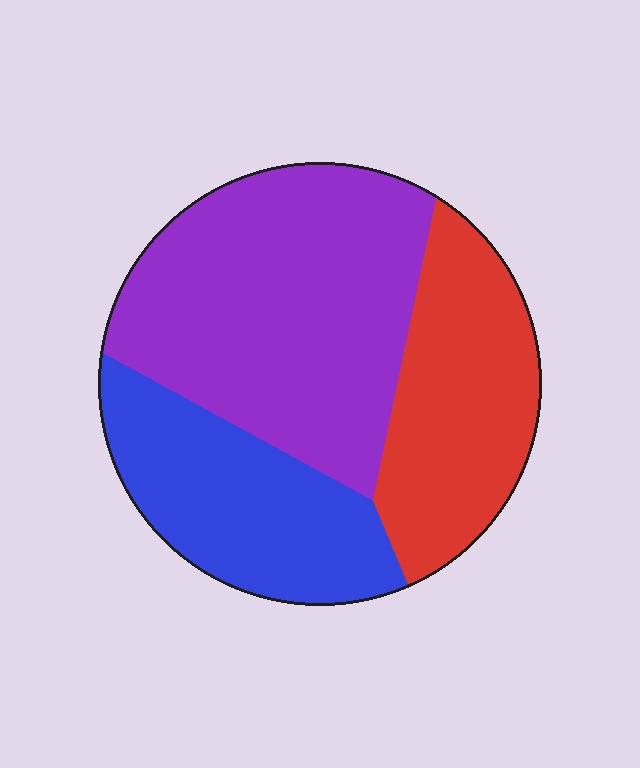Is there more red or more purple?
Purple.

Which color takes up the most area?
Purple, at roughly 45%.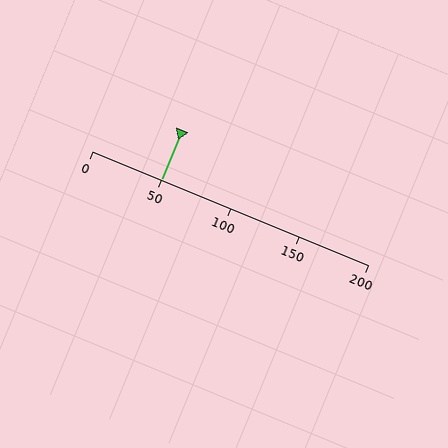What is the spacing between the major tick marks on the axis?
The major ticks are spaced 50 apart.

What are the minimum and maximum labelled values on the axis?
The axis runs from 0 to 200.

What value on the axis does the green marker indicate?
The marker indicates approximately 50.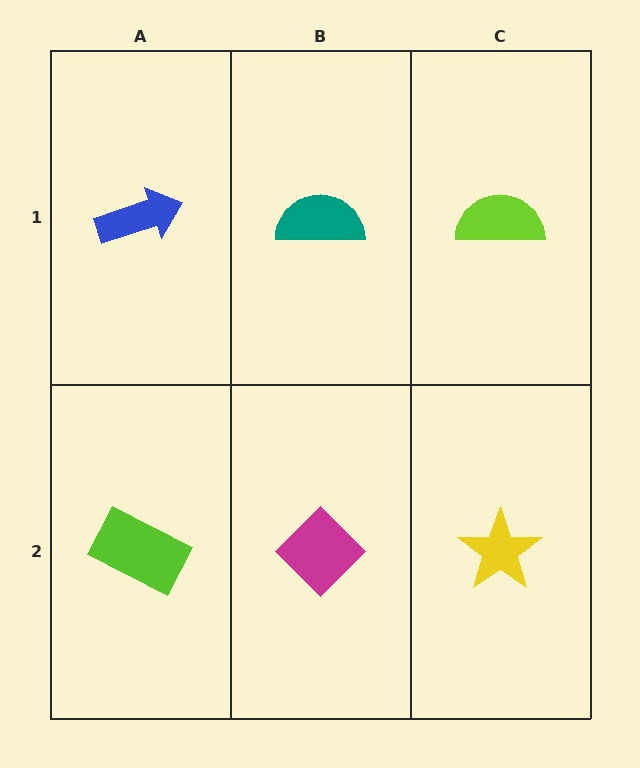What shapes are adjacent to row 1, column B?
A magenta diamond (row 2, column B), a blue arrow (row 1, column A), a lime semicircle (row 1, column C).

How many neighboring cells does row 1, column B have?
3.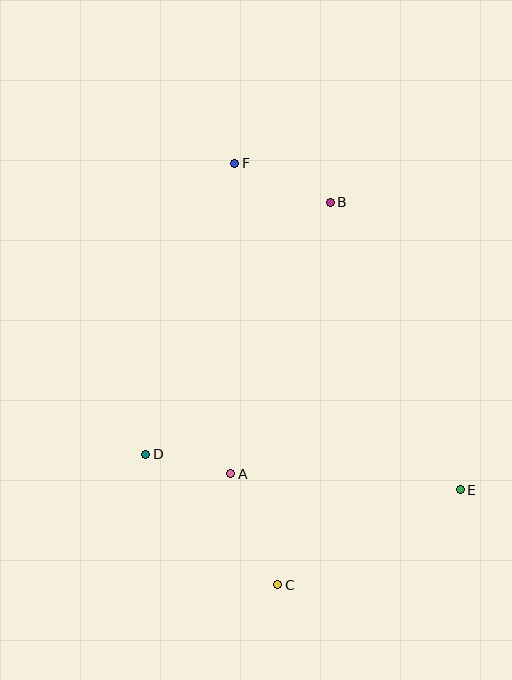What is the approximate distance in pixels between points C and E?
The distance between C and E is approximately 206 pixels.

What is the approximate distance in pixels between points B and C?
The distance between B and C is approximately 386 pixels.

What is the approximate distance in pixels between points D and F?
The distance between D and F is approximately 305 pixels.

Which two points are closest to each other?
Points A and D are closest to each other.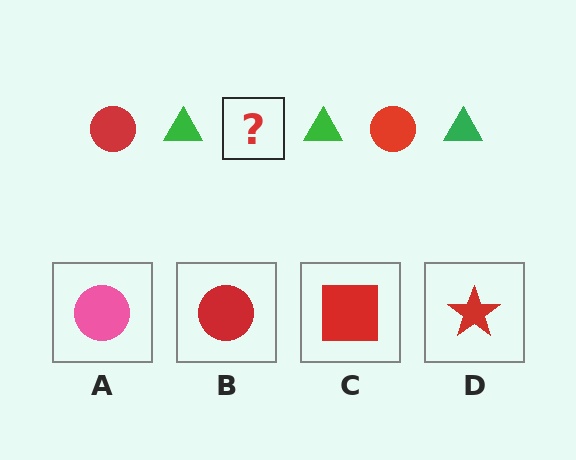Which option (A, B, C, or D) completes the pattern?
B.